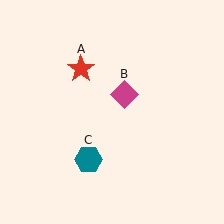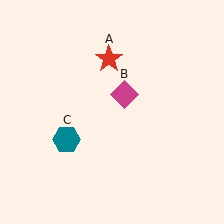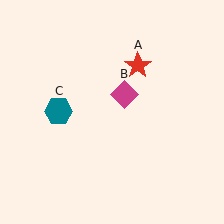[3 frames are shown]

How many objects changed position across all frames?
2 objects changed position: red star (object A), teal hexagon (object C).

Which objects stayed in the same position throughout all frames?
Magenta diamond (object B) remained stationary.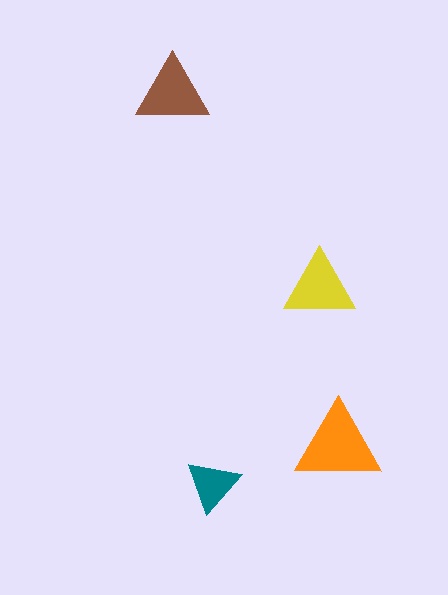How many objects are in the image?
There are 4 objects in the image.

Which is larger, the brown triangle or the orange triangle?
The orange one.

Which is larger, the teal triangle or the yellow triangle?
The yellow one.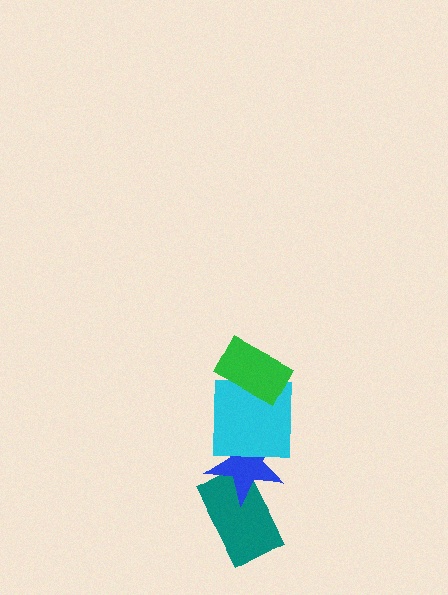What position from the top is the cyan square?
The cyan square is 2nd from the top.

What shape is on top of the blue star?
The cyan square is on top of the blue star.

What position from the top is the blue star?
The blue star is 3rd from the top.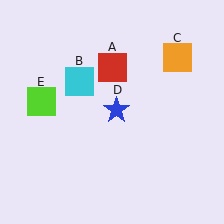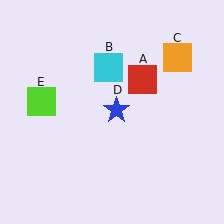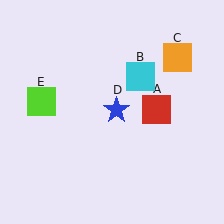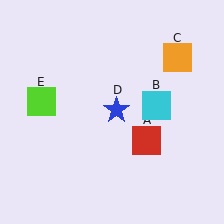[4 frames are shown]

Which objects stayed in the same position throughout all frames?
Orange square (object C) and blue star (object D) and lime square (object E) remained stationary.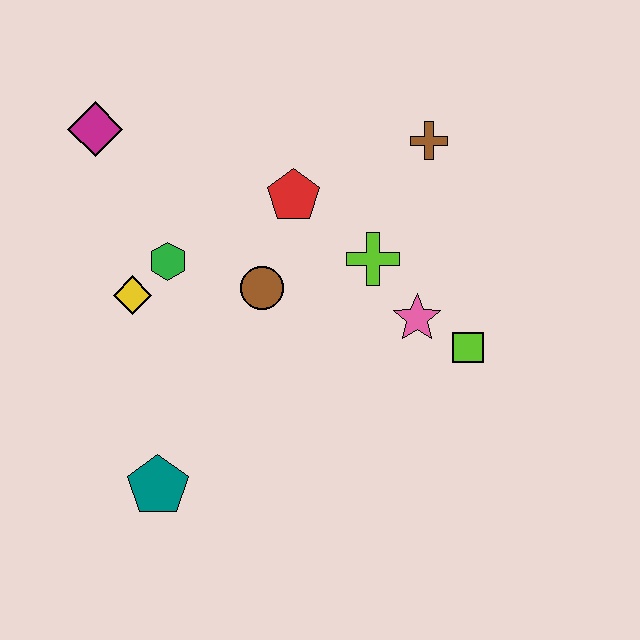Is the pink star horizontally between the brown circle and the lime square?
Yes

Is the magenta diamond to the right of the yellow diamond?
No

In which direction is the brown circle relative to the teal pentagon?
The brown circle is above the teal pentagon.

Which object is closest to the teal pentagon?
The yellow diamond is closest to the teal pentagon.